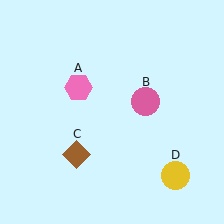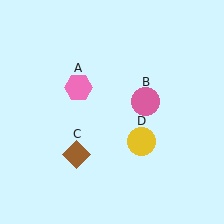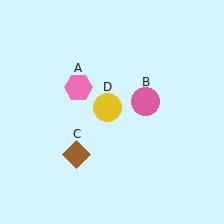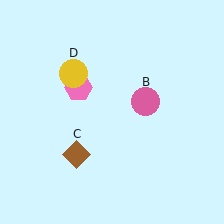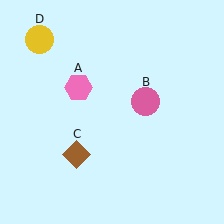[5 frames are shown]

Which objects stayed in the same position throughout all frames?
Pink hexagon (object A) and pink circle (object B) and brown diamond (object C) remained stationary.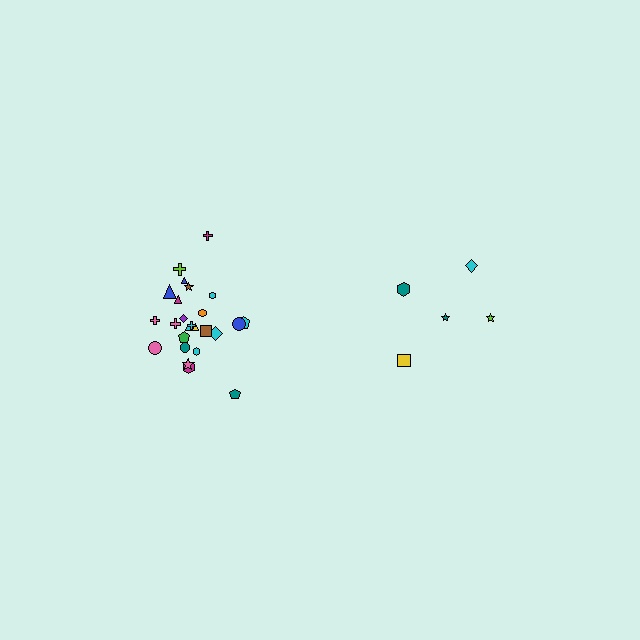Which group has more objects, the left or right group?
The left group.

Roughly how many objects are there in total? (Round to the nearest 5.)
Roughly 30 objects in total.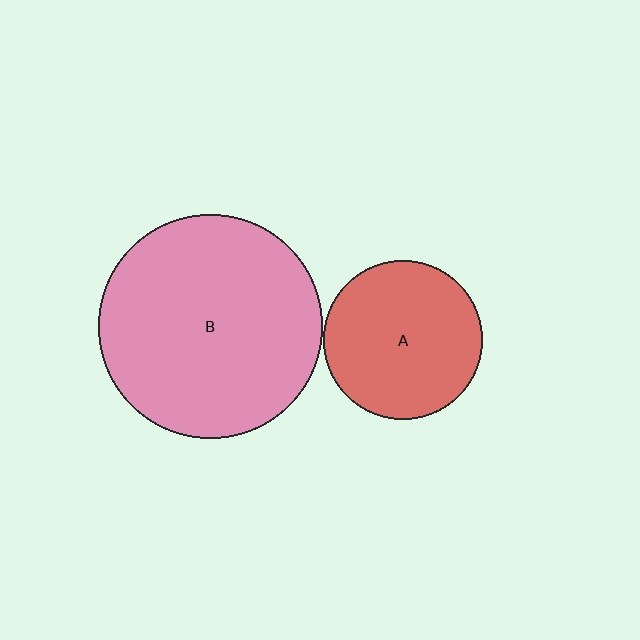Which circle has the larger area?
Circle B (pink).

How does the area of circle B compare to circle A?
Approximately 2.0 times.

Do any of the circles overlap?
No, none of the circles overlap.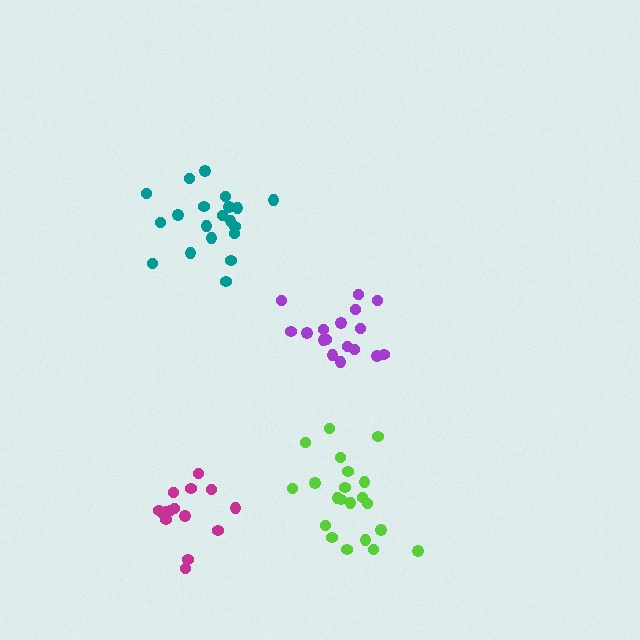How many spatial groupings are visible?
There are 4 spatial groupings.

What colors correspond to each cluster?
The clusters are colored: magenta, teal, purple, lime.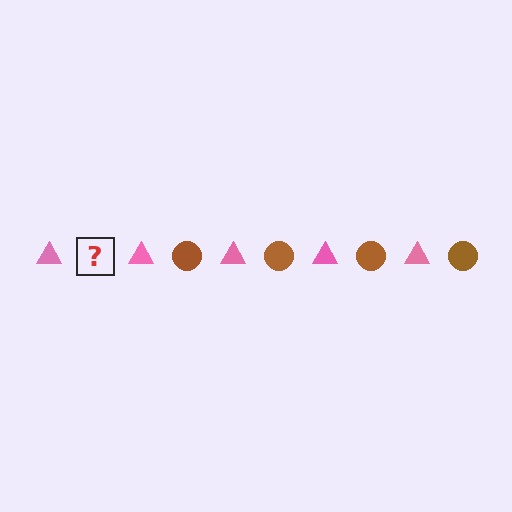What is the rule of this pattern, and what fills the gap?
The rule is that the pattern alternates between pink triangle and brown circle. The gap should be filled with a brown circle.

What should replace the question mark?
The question mark should be replaced with a brown circle.